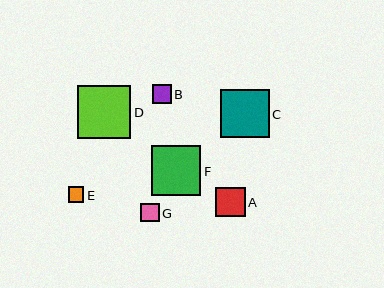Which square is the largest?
Square D is the largest with a size of approximately 53 pixels.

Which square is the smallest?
Square E is the smallest with a size of approximately 15 pixels.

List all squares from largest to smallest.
From largest to smallest: D, F, C, A, B, G, E.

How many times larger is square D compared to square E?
Square D is approximately 3.5 times the size of square E.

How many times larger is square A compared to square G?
Square A is approximately 1.6 times the size of square G.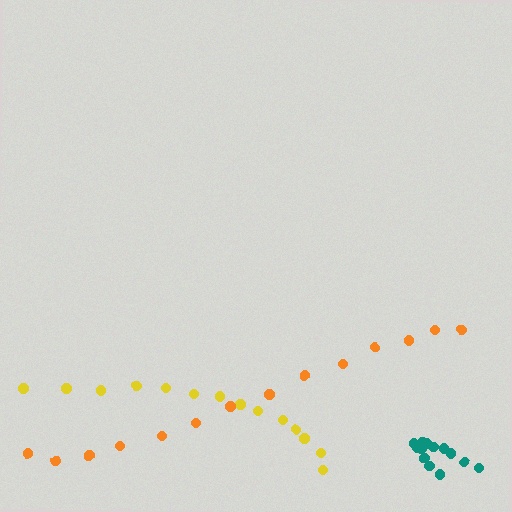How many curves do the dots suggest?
There are 3 distinct paths.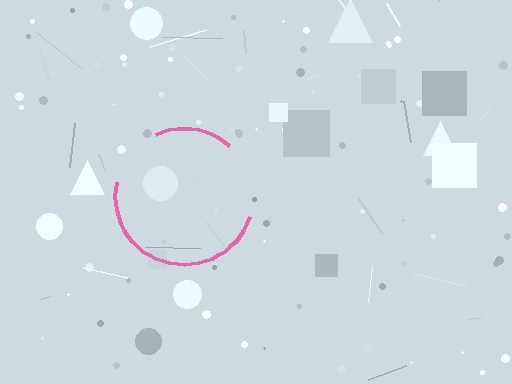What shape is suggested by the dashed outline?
The dashed outline suggests a circle.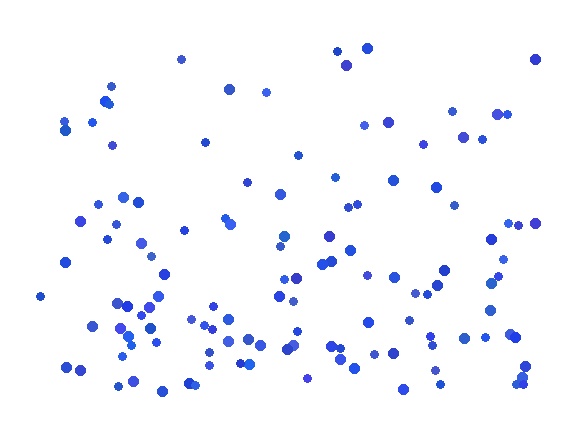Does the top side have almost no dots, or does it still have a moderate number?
Still a moderate number, just noticeably fewer than the bottom.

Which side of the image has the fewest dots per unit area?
The top.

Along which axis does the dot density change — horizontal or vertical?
Vertical.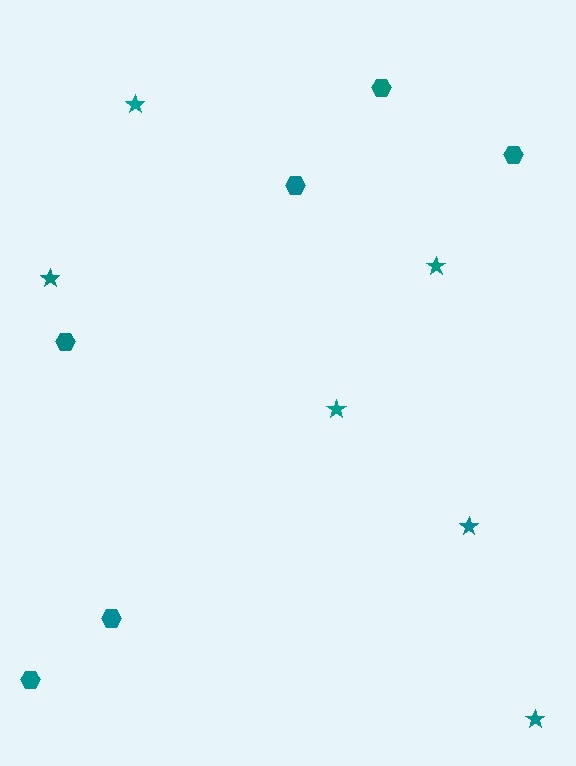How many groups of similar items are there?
There are 2 groups: one group of stars (6) and one group of hexagons (6).